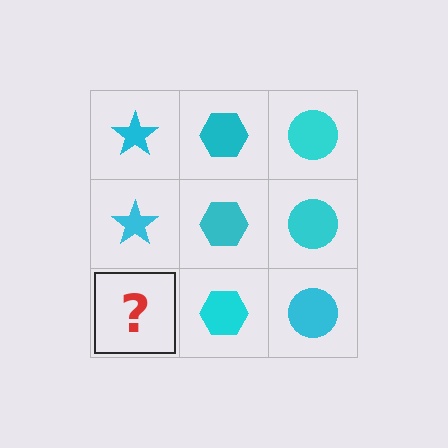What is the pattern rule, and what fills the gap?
The rule is that each column has a consistent shape. The gap should be filled with a cyan star.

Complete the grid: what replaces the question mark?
The question mark should be replaced with a cyan star.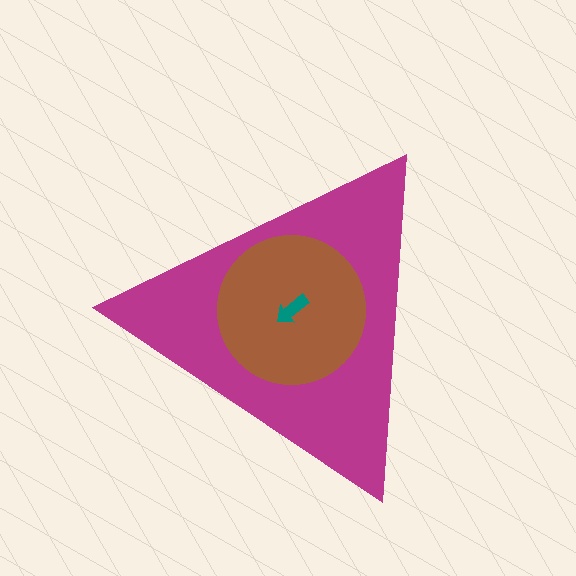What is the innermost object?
The teal arrow.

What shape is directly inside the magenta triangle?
The brown circle.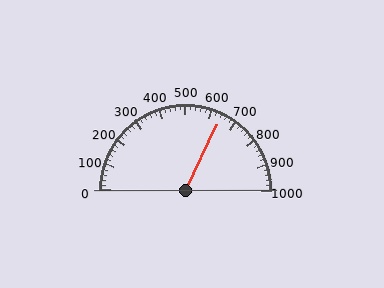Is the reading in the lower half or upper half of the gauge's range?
The reading is in the upper half of the range (0 to 1000).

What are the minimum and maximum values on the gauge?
The gauge ranges from 0 to 1000.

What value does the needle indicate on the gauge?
The needle indicates approximately 640.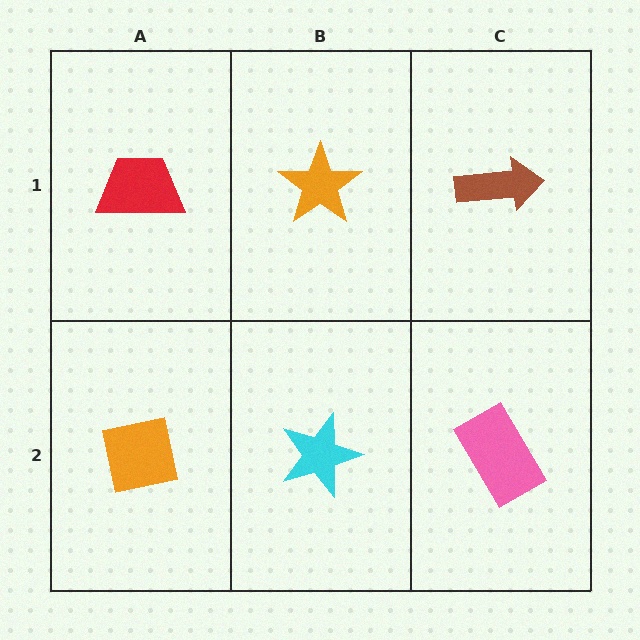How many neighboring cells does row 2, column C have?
2.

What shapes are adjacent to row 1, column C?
A pink rectangle (row 2, column C), an orange star (row 1, column B).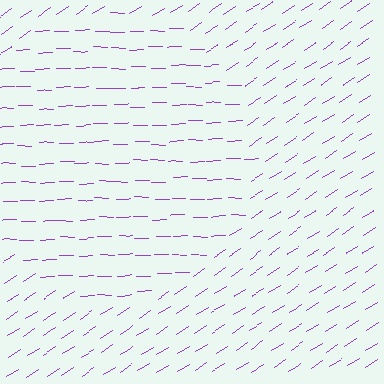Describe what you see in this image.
The image is filled with small purple line segments. A circle region in the image has lines oriented differently from the surrounding lines, creating a visible texture boundary.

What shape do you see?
I see a circle.